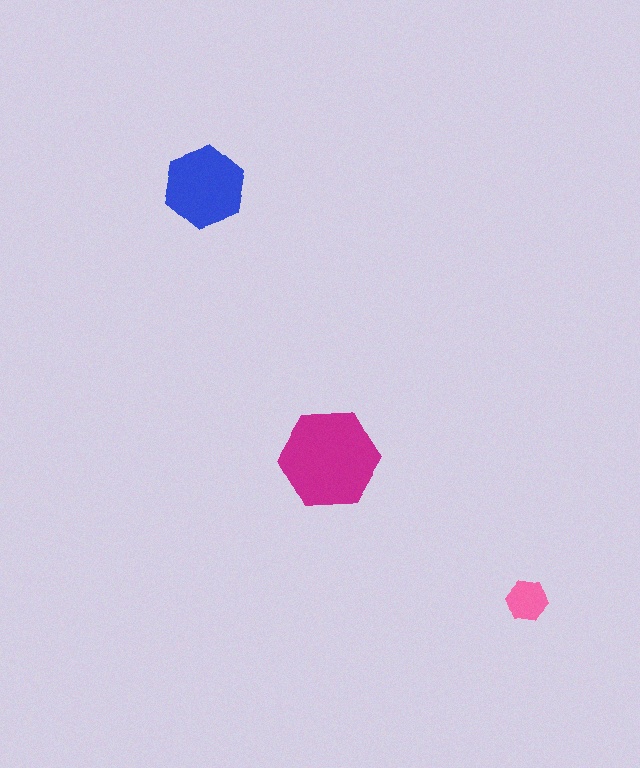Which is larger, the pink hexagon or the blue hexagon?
The blue one.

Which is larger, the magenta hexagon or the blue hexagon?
The magenta one.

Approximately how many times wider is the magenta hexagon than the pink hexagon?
About 2.5 times wider.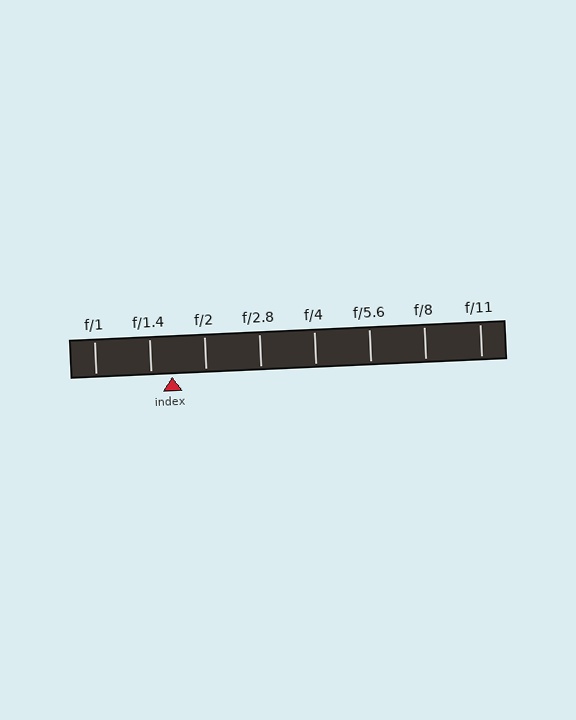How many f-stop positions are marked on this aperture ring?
There are 8 f-stop positions marked.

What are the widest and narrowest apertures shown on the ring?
The widest aperture shown is f/1 and the narrowest is f/11.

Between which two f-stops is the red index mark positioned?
The index mark is between f/1.4 and f/2.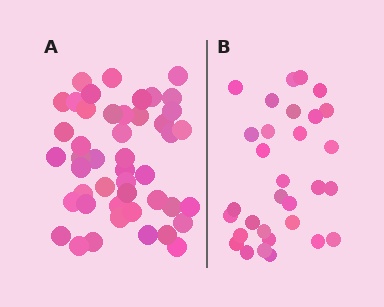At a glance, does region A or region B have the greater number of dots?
Region A (the left region) has more dots.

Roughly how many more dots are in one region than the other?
Region A has approximately 15 more dots than region B.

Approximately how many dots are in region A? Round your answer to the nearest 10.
About 50 dots. (The exact count is 46, which rounds to 50.)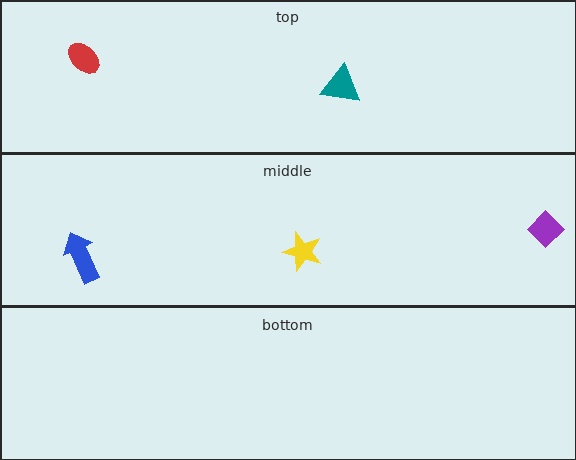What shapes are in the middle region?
The blue arrow, the yellow star, the purple diamond.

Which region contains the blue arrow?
The middle region.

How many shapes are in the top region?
2.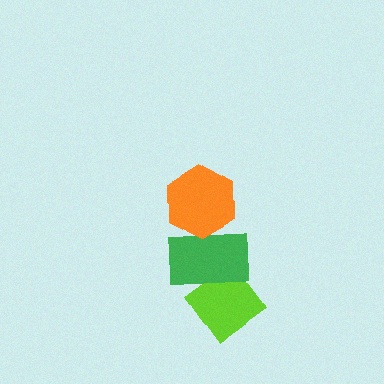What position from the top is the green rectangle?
The green rectangle is 2nd from the top.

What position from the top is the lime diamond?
The lime diamond is 3rd from the top.